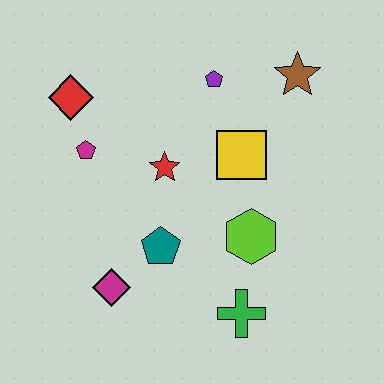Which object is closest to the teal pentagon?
The magenta diamond is closest to the teal pentagon.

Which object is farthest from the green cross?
The red diamond is farthest from the green cross.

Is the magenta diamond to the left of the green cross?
Yes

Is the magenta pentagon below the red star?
No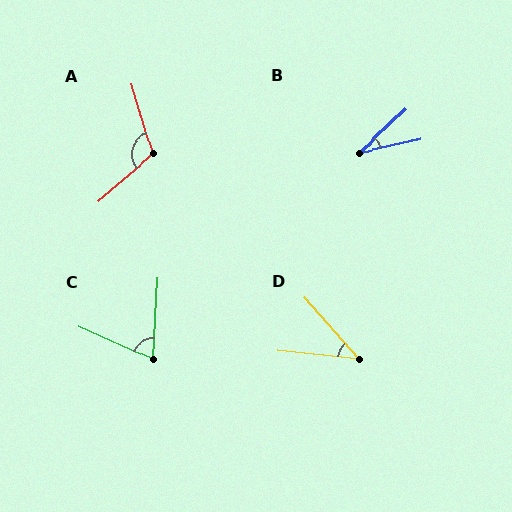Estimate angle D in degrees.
Approximately 42 degrees.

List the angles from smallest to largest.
B (30°), D (42°), C (69°), A (115°).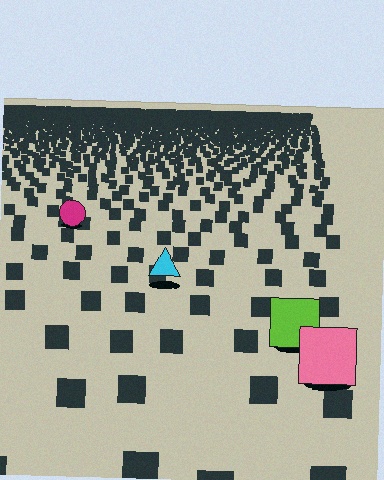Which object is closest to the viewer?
The pink square is closest. The texture marks near it are larger and more spread out.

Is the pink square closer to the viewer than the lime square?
Yes. The pink square is closer — you can tell from the texture gradient: the ground texture is coarser near it.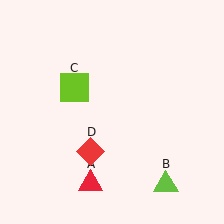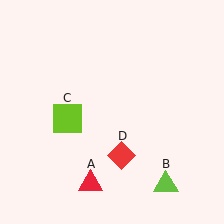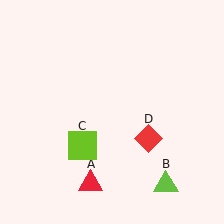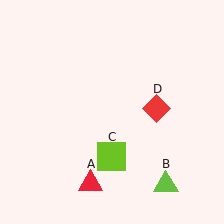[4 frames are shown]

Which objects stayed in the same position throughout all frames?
Red triangle (object A) and lime triangle (object B) remained stationary.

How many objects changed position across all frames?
2 objects changed position: lime square (object C), red diamond (object D).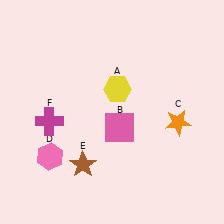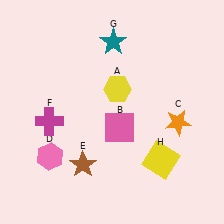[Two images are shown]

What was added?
A teal star (G), a yellow square (H) were added in Image 2.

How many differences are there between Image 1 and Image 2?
There are 2 differences between the two images.